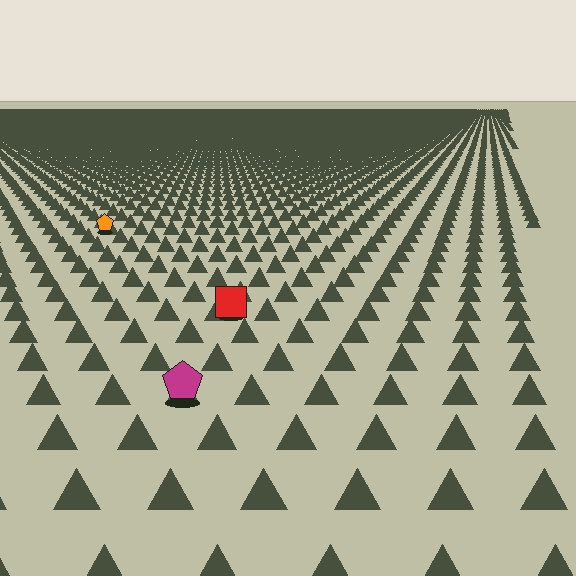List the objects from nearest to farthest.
From nearest to farthest: the magenta pentagon, the red square, the orange pentagon.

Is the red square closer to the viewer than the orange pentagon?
Yes. The red square is closer — you can tell from the texture gradient: the ground texture is coarser near it.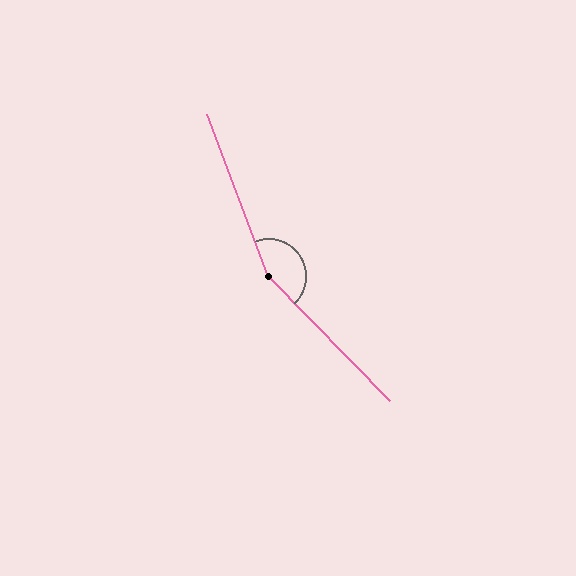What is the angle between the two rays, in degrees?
Approximately 156 degrees.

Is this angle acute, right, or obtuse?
It is obtuse.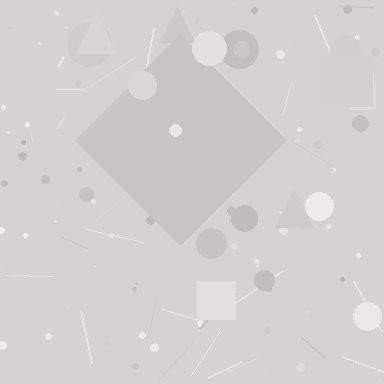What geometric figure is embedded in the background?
A diamond is embedded in the background.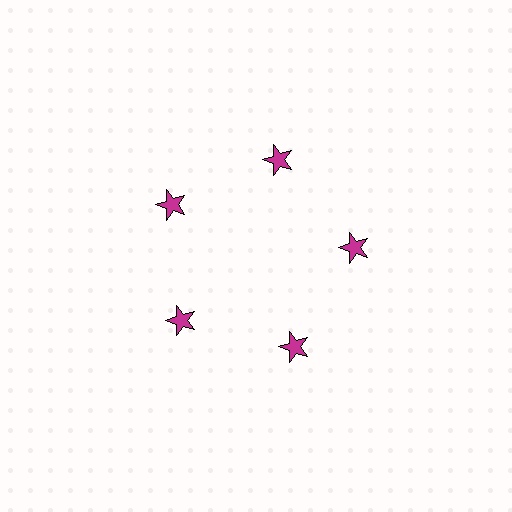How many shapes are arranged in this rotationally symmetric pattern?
There are 5 shapes, arranged in 5 groups of 1.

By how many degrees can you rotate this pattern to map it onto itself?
The pattern maps onto itself every 72 degrees of rotation.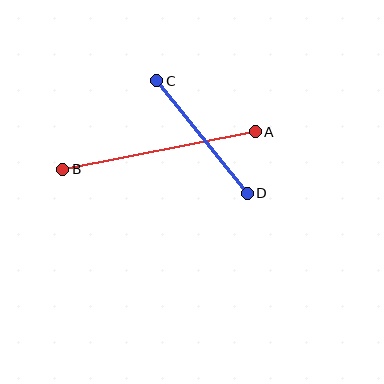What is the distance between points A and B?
The distance is approximately 196 pixels.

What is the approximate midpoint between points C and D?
The midpoint is at approximately (202, 137) pixels.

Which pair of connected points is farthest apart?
Points A and B are farthest apart.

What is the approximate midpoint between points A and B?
The midpoint is at approximately (159, 150) pixels.